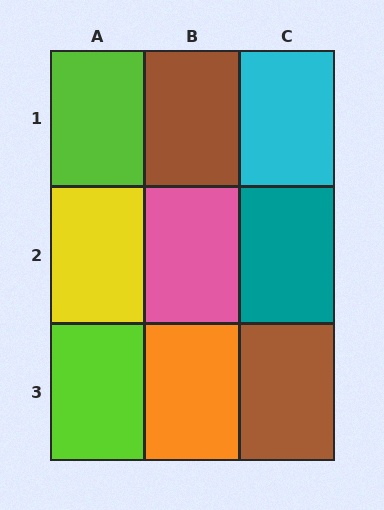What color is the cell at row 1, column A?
Lime.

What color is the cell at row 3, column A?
Lime.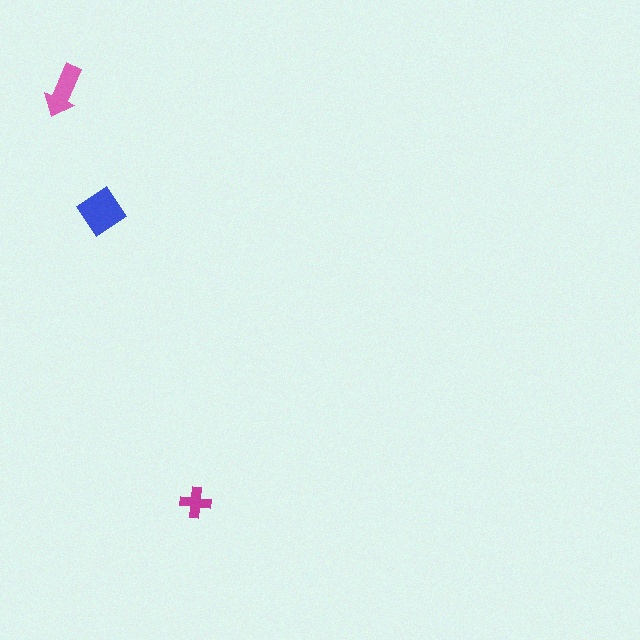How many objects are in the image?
There are 3 objects in the image.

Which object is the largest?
The blue diamond.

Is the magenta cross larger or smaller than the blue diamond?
Smaller.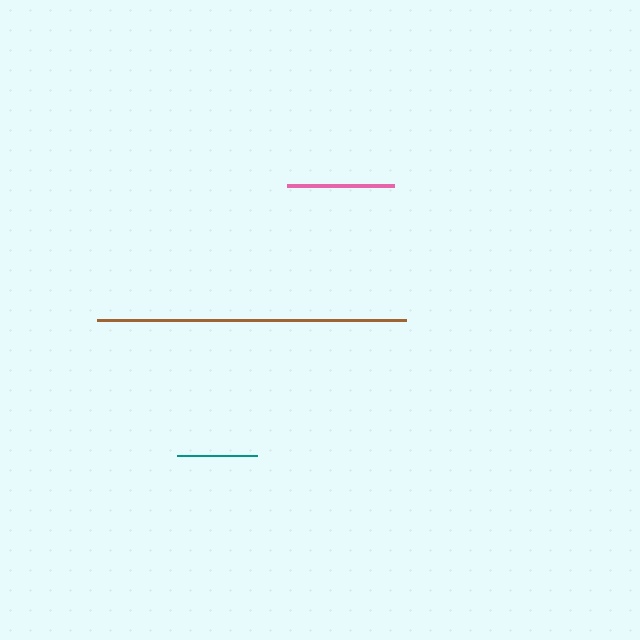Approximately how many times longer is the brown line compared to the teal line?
The brown line is approximately 3.9 times the length of the teal line.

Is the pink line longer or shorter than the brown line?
The brown line is longer than the pink line.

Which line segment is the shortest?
The teal line is the shortest at approximately 80 pixels.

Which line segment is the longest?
The brown line is the longest at approximately 309 pixels.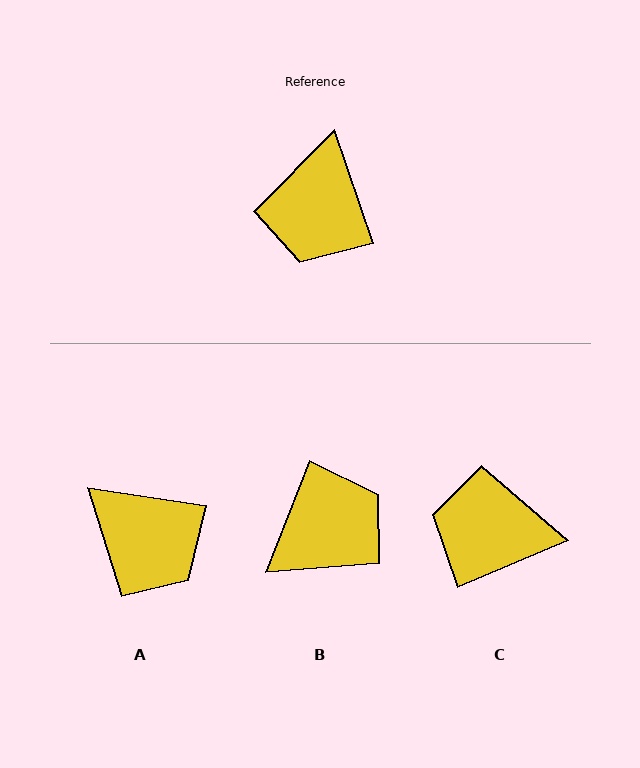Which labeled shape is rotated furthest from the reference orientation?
B, about 139 degrees away.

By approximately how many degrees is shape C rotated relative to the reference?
Approximately 86 degrees clockwise.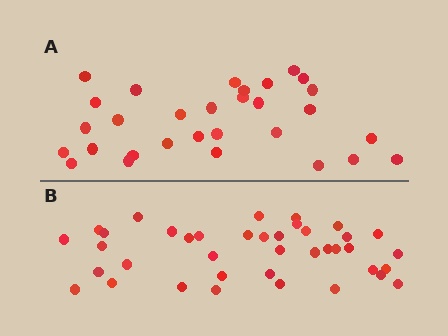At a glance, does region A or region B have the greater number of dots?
Region B (the bottom region) has more dots.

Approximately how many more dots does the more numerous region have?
Region B has roughly 8 or so more dots than region A.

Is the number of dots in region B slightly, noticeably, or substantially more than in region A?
Region B has noticeably more, but not dramatically so. The ratio is roughly 1.3 to 1.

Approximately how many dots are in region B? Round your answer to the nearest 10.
About 40 dots. (The exact count is 39, which rounds to 40.)